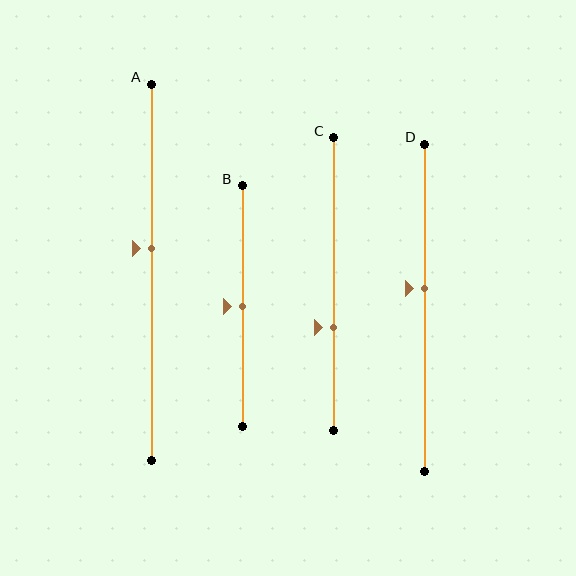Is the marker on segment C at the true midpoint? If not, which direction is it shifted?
No, the marker on segment C is shifted downward by about 15% of the segment length.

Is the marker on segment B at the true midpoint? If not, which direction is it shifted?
Yes, the marker on segment B is at the true midpoint.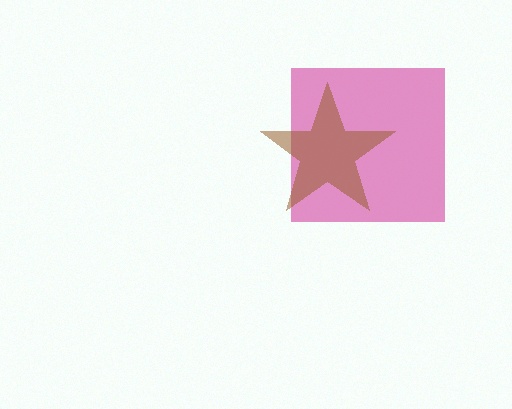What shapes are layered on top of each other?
The layered shapes are: a pink square, a brown star.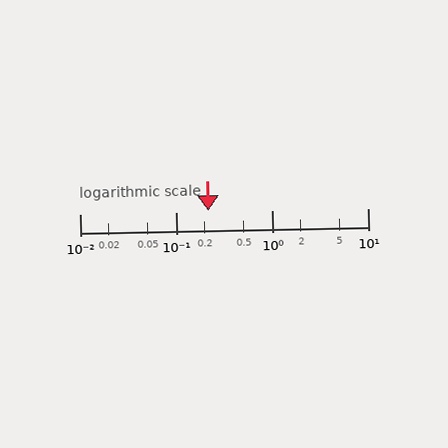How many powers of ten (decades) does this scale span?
The scale spans 3 decades, from 0.01 to 10.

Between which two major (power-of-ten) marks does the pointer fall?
The pointer is between 0.1 and 1.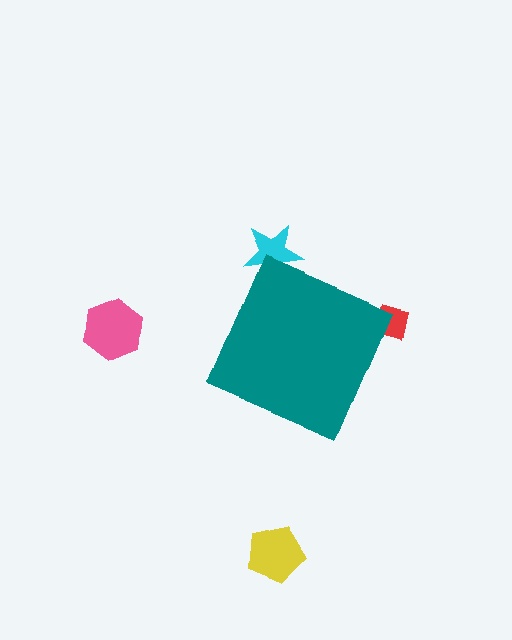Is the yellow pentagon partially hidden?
No, the yellow pentagon is fully visible.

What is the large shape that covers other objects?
A teal diamond.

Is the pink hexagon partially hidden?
No, the pink hexagon is fully visible.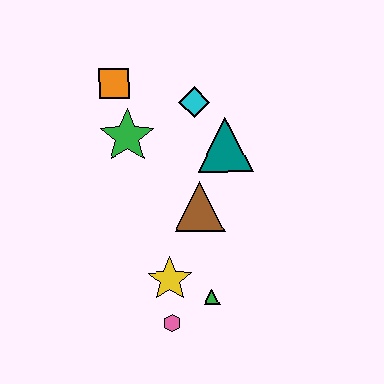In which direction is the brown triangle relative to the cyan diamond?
The brown triangle is below the cyan diamond.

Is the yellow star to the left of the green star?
No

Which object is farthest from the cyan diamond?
The pink hexagon is farthest from the cyan diamond.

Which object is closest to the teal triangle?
The cyan diamond is closest to the teal triangle.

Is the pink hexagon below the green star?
Yes